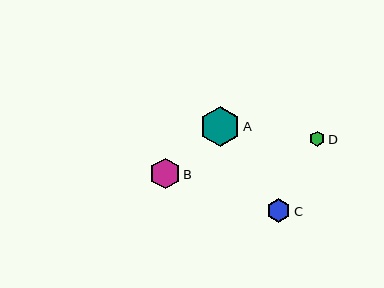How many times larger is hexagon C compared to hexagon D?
Hexagon C is approximately 1.5 times the size of hexagon D.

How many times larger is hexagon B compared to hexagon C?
Hexagon B is approximately 1.3 times the size of hexagon C.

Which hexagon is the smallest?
Hexagon D is the smallest with a size of approximately 16 pixels.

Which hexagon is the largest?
Hexagon A is the largest with a size of approximately 40 pixels.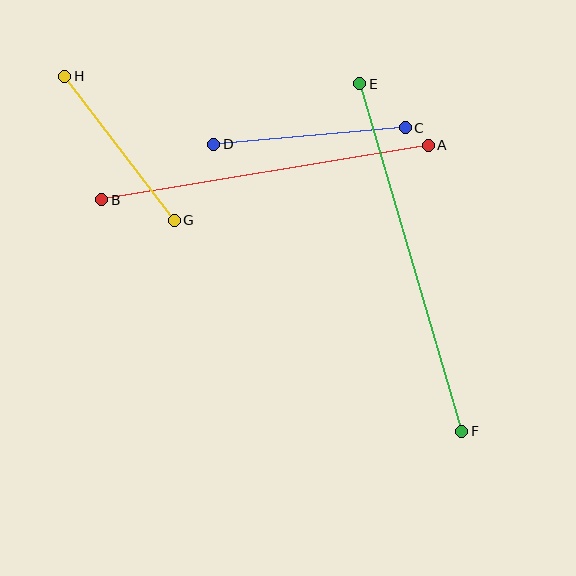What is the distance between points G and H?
The distance is approximately 181 pixels.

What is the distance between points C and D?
The distance is approximately 192 pixels.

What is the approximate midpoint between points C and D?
The midpoint is at approximately (310, 136) pixels.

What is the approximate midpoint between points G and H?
The midpoint is at approximately (119, 148) pixels.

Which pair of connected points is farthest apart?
Points E and F are farthest apart.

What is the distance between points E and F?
The distance is approximately 362 pixels.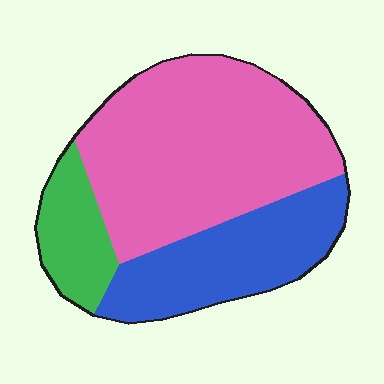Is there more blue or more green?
Blue.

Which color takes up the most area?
Pink, at roughly 55%.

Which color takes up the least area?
Green, at roughly 15%.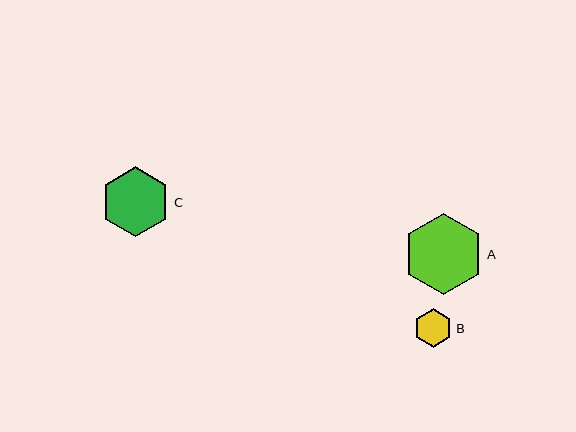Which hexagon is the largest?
Hexagon A is the largest with a size of approximately 81 pixels.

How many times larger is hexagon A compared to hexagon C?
Hexagon A is approximately 1.2 times the size of hexagon C.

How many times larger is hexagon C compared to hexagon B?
Hexagon C is approximately 1.8 times the size of hexagon B.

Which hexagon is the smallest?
Hexagon B is the smallest with a size of approximately 38 pixels.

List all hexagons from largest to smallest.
From largest to smallest: A, C, B.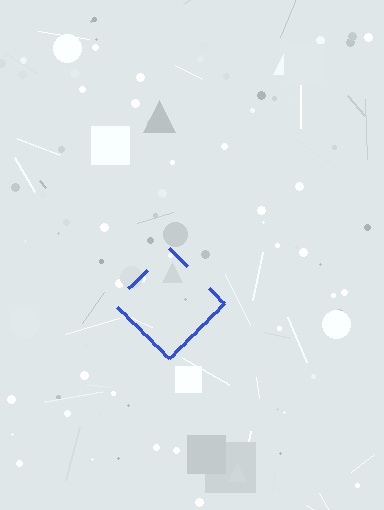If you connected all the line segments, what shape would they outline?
They would outline a diamond.